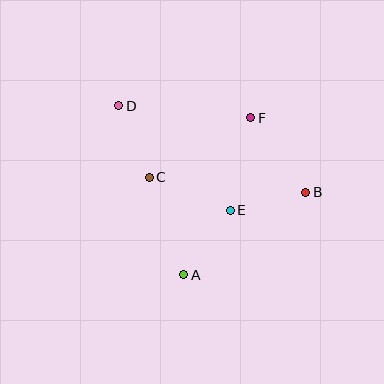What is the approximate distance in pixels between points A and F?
The distance between A and F is approximately 170 pixels.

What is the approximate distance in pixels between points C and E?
The distance between C and E is approximately 87 pixels.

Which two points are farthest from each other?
Points B and D are farthest from each other.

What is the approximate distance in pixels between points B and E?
The distance between B and E is approximately 78 pixels.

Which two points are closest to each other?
Points C and D are closest to each other.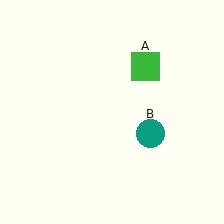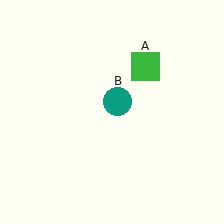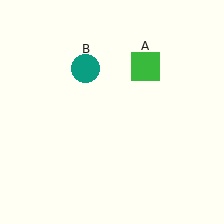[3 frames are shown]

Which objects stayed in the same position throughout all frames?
Green square (object A) remained stationary.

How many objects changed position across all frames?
1 object changed position: teal circle (object B).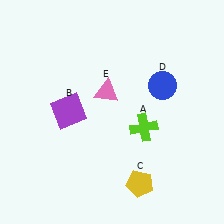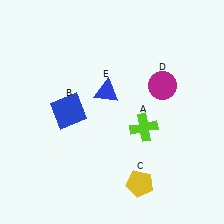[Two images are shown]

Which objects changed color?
B changed from purple to blue. D changed from blue to magenta. E changed from pink to blue.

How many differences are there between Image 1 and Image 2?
There are 3 differences between the two images.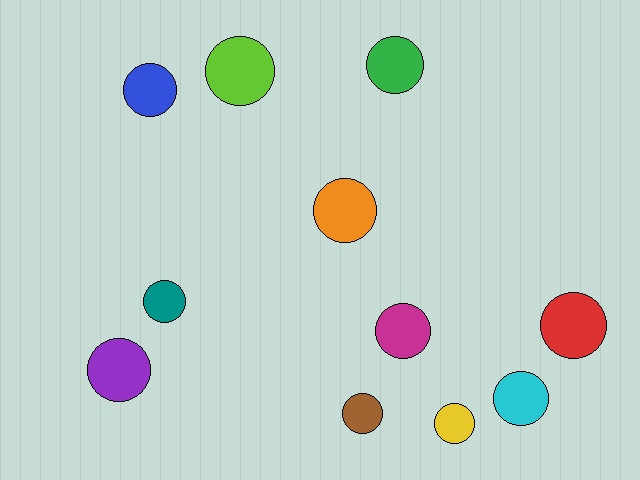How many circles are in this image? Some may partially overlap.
There are 11 circles.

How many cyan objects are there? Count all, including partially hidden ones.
There is 1 cyan object.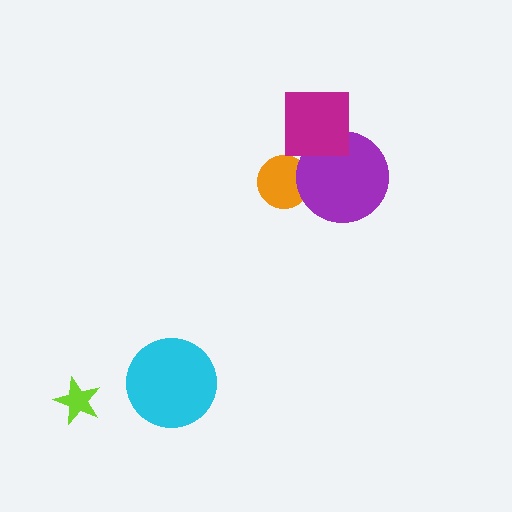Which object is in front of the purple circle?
The magenta square is in front of the purple circle.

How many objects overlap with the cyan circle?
0 objects overlap with the cyan circle.